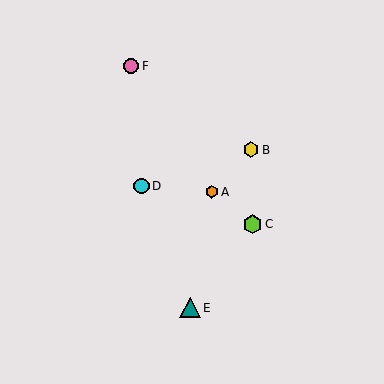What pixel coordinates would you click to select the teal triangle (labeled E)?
Click at (190, 308) to select the teal triangle E.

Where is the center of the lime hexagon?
The center of the lime hexagon is at (252, 224).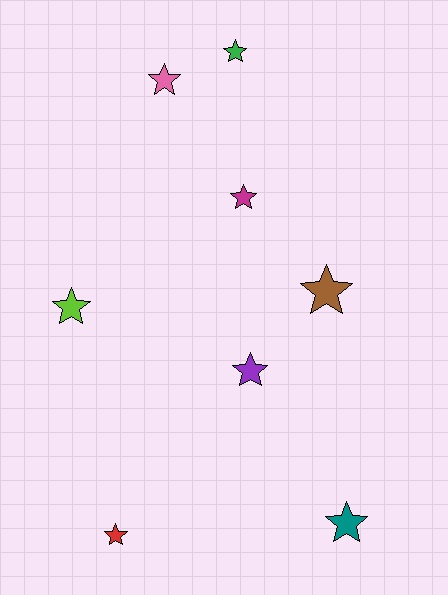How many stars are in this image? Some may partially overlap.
There are 8 stars.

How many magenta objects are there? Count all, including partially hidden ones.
There is 1 magenta object.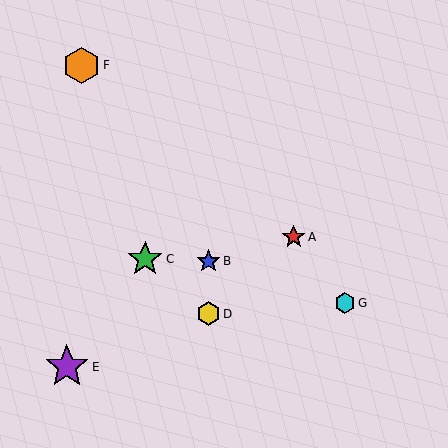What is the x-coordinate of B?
Object B is at x≈208.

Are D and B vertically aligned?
Yes, both are at x≈208.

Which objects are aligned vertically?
Objects B, D are aligned vertically.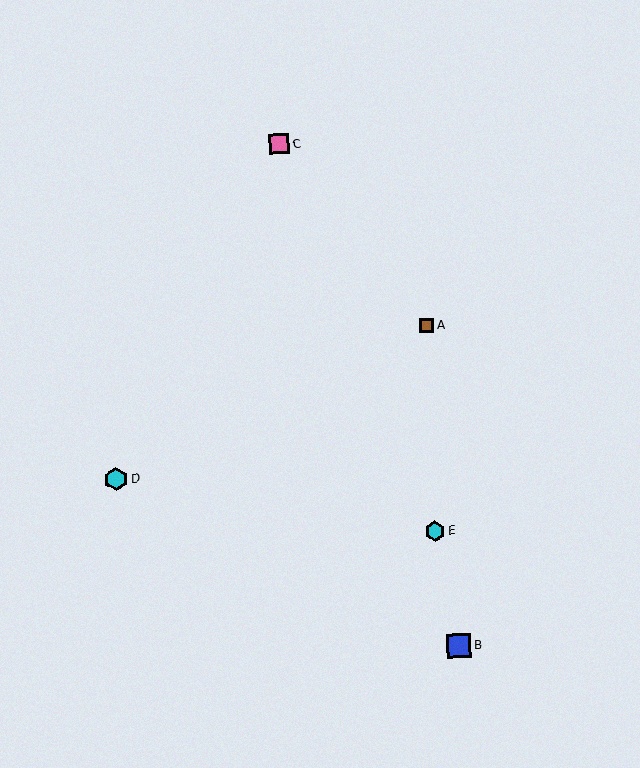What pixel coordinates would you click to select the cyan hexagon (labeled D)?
Click at (116, 479) to select the cyan hexagon D.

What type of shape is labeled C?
Shape C is a pink square.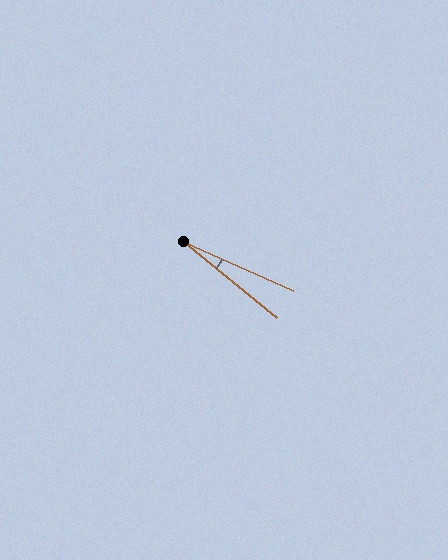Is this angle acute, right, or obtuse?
It is acute.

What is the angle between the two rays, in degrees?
Approximately 15 degrees.